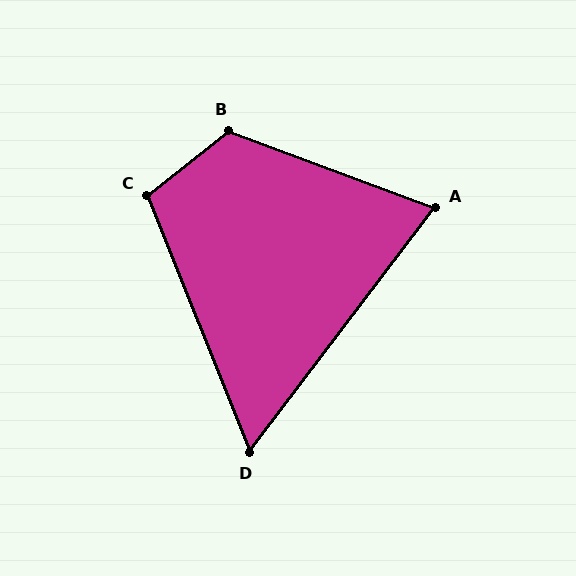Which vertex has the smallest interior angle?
D, at approximately 59 degrees.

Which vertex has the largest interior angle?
B, at approximately 121 degrees.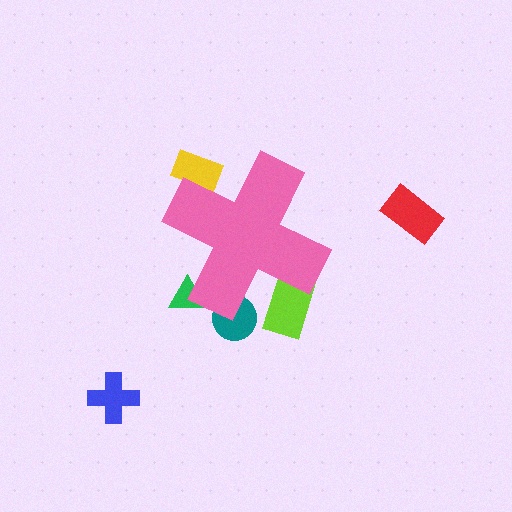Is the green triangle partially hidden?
Yes, the green triangle is partially hidden behind the pink cross.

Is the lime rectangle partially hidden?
Yes, the lime rectangle is partially hidden behind the pink cross.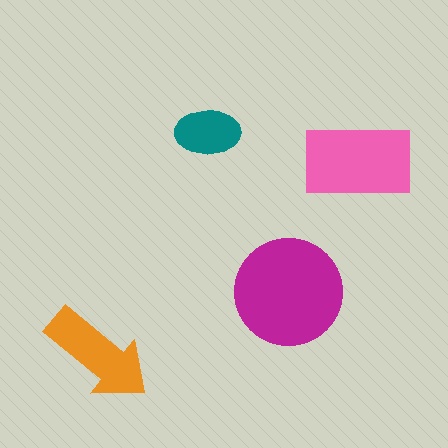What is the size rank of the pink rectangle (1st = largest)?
2nd.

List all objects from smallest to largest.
The teal ellipse, the orange arrow, the pink rectangle, the magenta circle.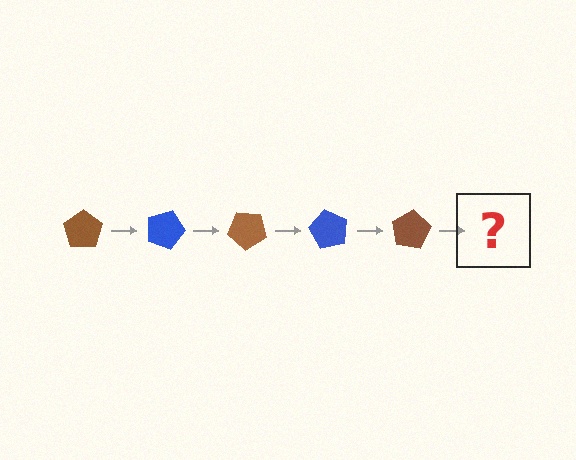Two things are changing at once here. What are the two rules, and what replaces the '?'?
The two rules are that it rotates 20 degrees each step and the color cycles through brown and blue. The '?' should be a blue pentagon, rotated 100 degrees from the start.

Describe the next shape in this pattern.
It should be a blue pentagon, rotated 100 degrees from the start.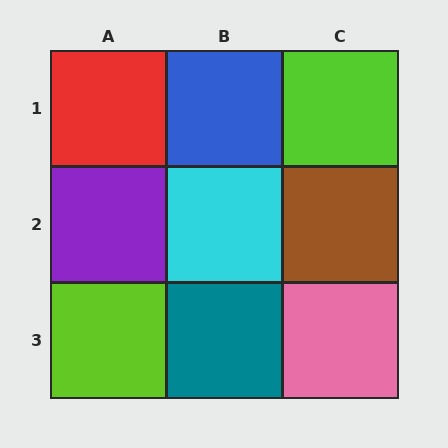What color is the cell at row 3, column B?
Teal.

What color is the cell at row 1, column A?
Red.